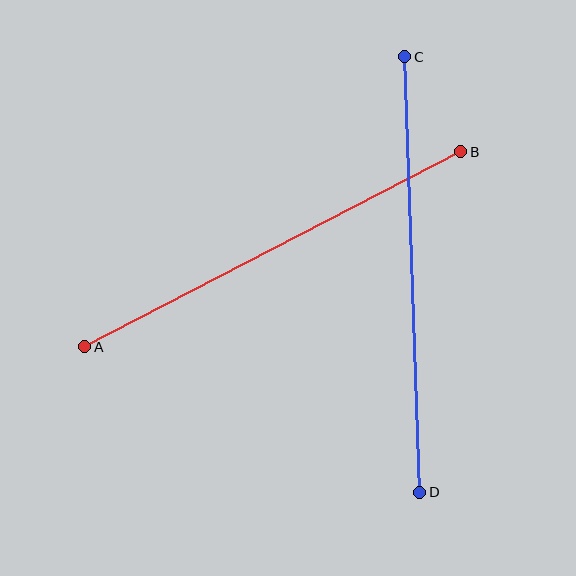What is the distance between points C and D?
The distance is approximately 436 pixels.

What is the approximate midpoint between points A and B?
The midpoint is at approximately (273, 249) pixels.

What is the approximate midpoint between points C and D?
The midpoint is at approximately (412, 274) pixels.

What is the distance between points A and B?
The distance is approximately 424 pixels.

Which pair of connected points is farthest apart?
Points C and D are farthest apart.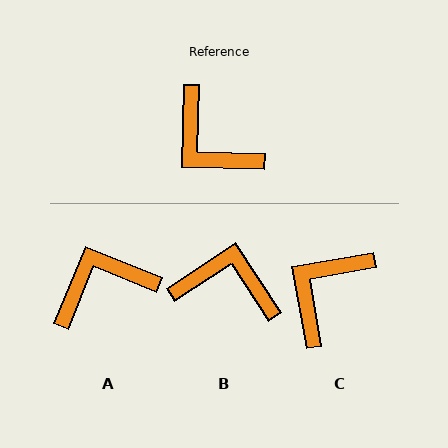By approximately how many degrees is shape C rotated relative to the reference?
Approximately 79 degrees clockwise.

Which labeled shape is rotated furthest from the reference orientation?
B, about 145 degrees away.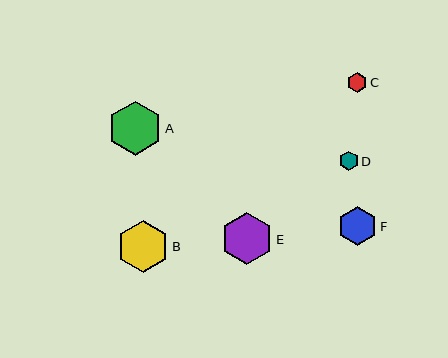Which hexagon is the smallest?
Hexagon D is the smallest with a size of approximately 20 pixels.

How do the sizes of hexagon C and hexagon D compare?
Hexagon C and hexagon D are approximately the same size.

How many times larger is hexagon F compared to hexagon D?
Hexagon F is approximately 2.0 times the size of hexagon D.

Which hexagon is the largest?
Hexagon A is the largest with a size of approximately 54 pixels.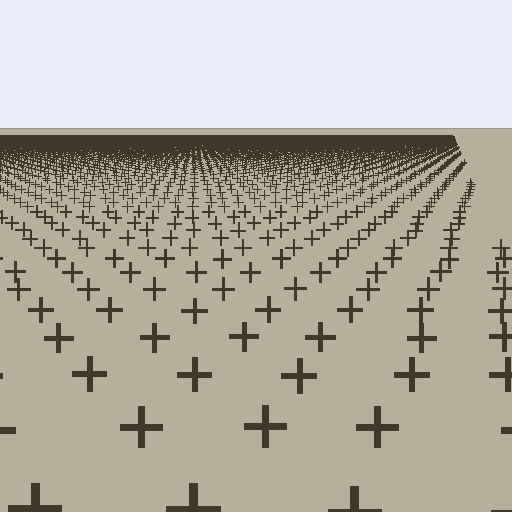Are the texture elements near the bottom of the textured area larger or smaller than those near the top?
Larger. Near the bottom, elements are closer to the viewer and appear at a bigger on-screen size.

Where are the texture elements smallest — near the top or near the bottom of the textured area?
Near the top.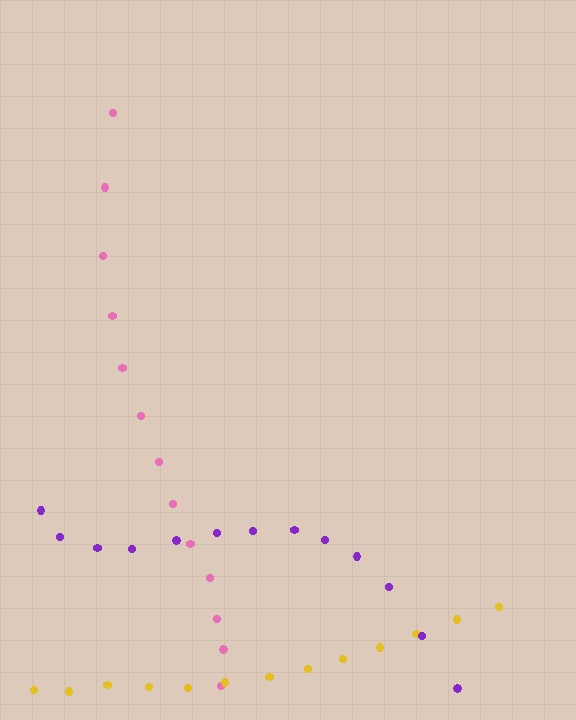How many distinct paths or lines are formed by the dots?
There are 3 distinct paths.